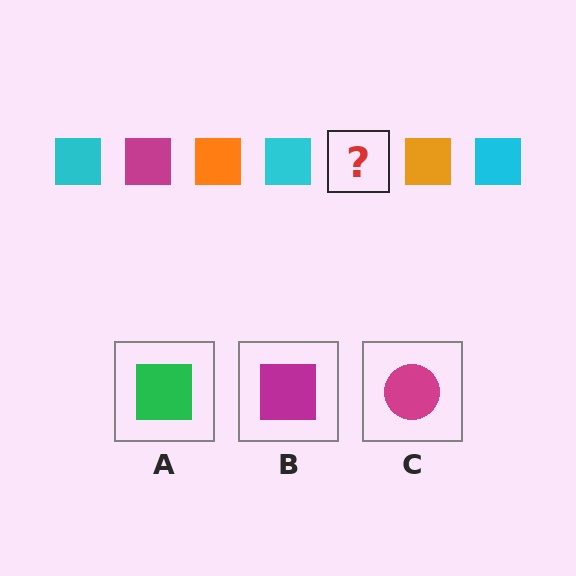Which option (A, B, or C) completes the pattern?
B.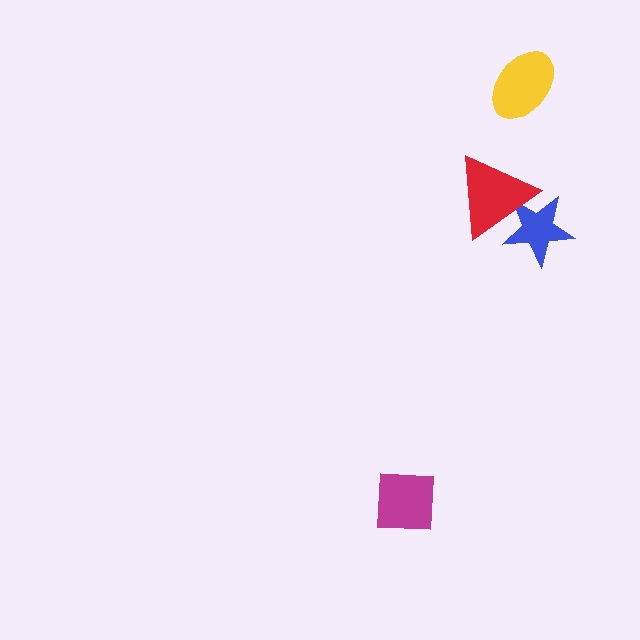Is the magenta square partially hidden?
No, no other shape covers it.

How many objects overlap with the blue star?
1 object overlaps with the blue star.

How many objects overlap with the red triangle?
1 object overlaps with the red triangle.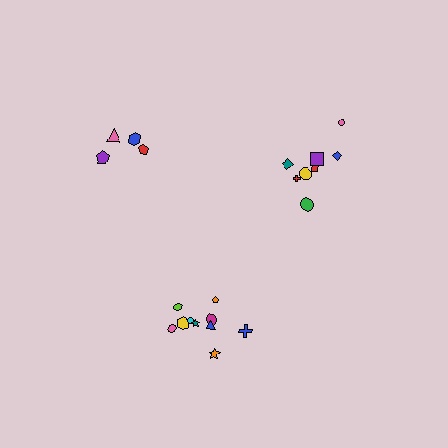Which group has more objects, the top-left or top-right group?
The top-right group.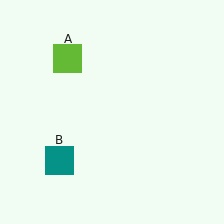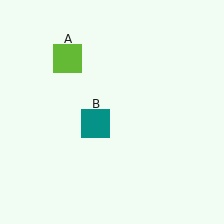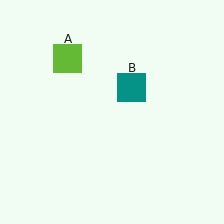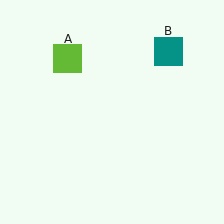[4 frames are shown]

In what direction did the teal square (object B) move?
The teal square (object B) moved up and to the right.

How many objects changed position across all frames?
1 object changed position: teal square (object B).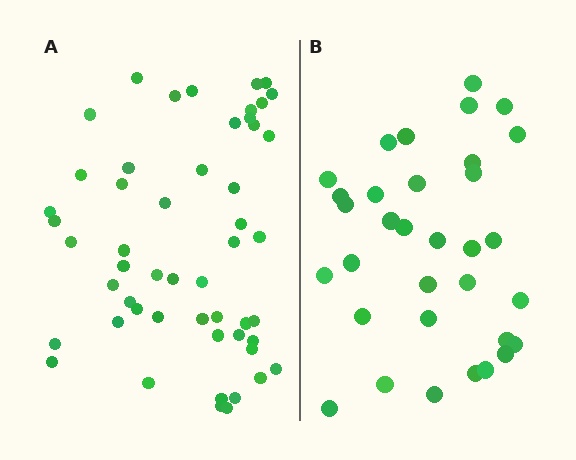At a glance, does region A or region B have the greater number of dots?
Region A (the left region) has more dots.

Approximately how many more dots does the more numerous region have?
Region A has approximately 20 more dots than region B.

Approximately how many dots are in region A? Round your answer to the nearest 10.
About 50 dots. (The exact count is 52, which rounds to 50.)